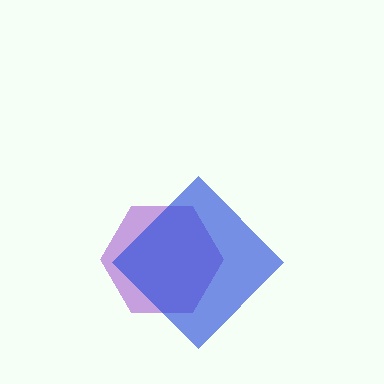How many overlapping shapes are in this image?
There are 2 overlapping shapes in the image.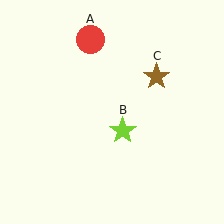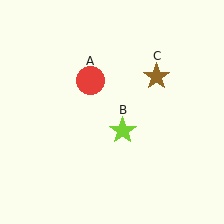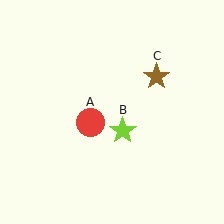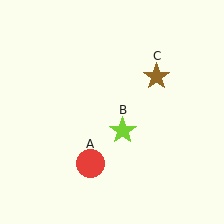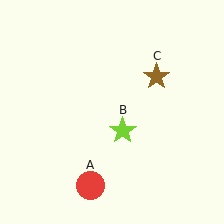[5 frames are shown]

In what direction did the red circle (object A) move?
The red circle (object A) moved down.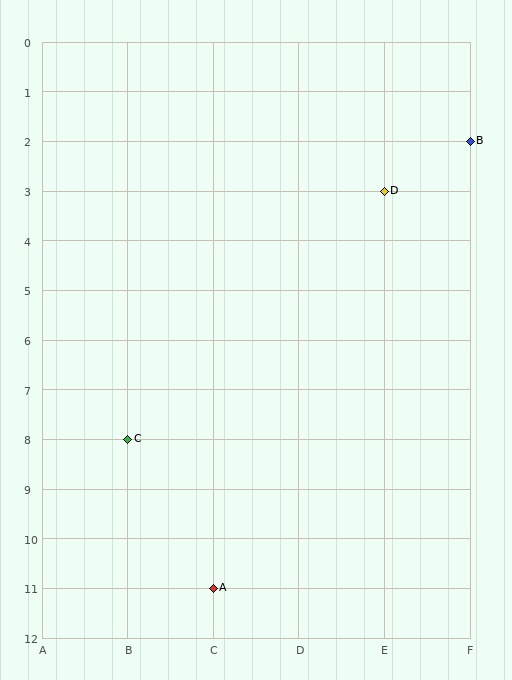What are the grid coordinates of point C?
Point C is at grid coordinates (B, 8).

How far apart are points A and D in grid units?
Points A and D are 2 columns and 8 rows apart (about 8.2 grid units diagonally).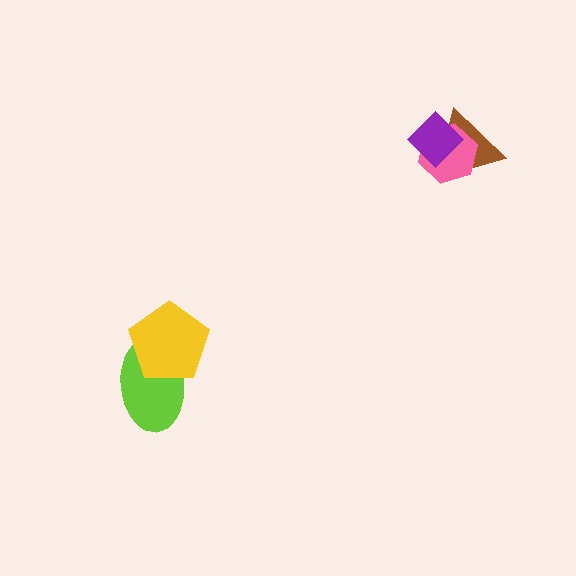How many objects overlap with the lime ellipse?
1 object overlaps with the lime ellipse.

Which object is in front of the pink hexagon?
The purple diamond is in front of the pink hexagon.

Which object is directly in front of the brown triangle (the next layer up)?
The pink hexagon is directly in front of the brown triangle.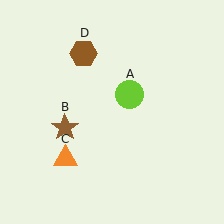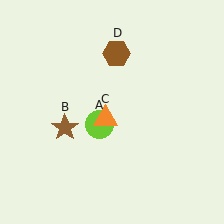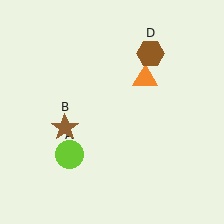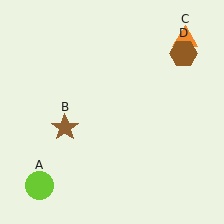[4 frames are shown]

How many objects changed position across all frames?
3 objects changed position: lime circle (object A), orange triangle (object C), brown hexagon (object D).